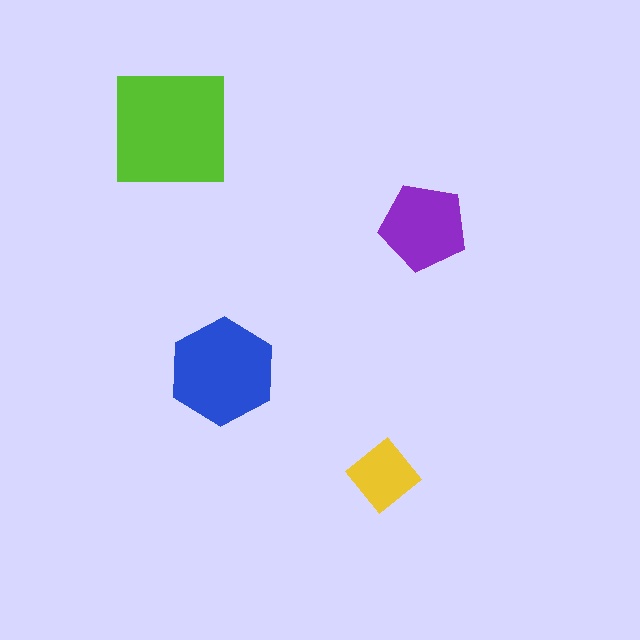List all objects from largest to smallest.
The lime square, the blue hexagon, the purple pentagon, the yellow diamond.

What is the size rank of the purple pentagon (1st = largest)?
3rd.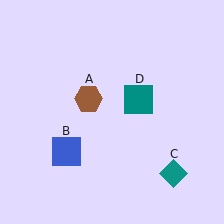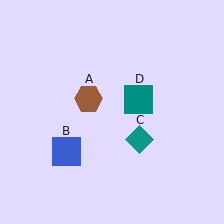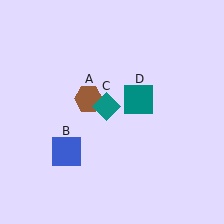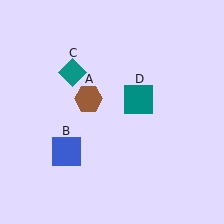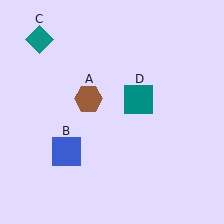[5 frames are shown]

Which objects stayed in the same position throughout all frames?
Brown hexagon (object A) and blue square (object B) and teal square (object D) remained stationary.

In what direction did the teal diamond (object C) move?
The teal diamond (object C) moved up and to the left.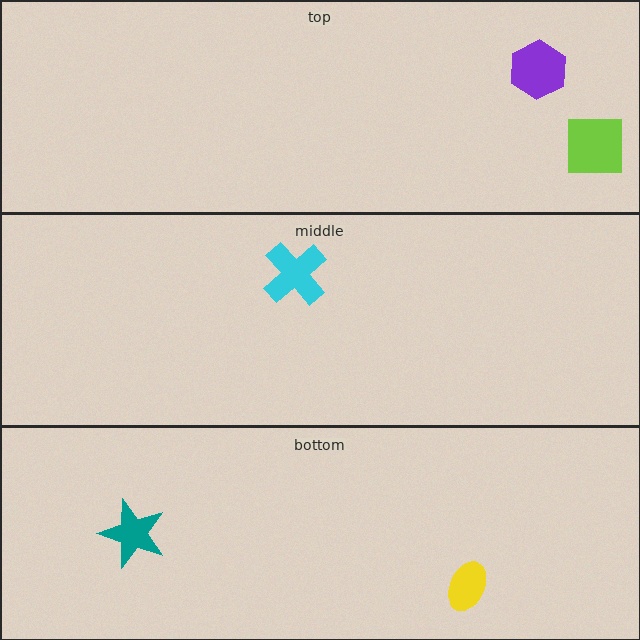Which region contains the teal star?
The bottom region.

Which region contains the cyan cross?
The middle region.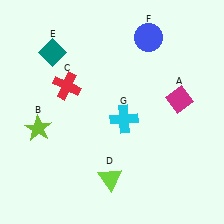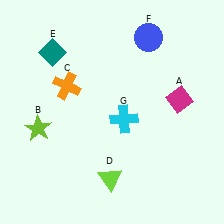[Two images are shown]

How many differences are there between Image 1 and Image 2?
There is 1 difference between the two images.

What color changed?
The cross (C) changed from red in Image 1 to orange in Image 2.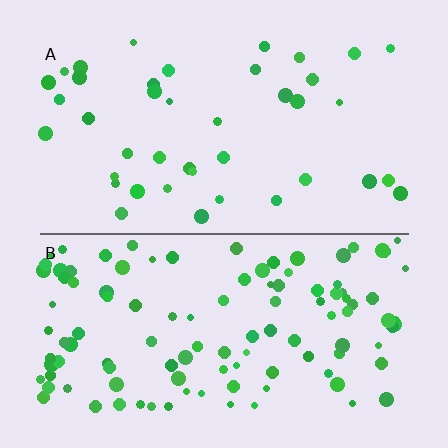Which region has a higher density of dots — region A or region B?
B (the bottom).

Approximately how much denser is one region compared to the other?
Approximately 2.8× — region B over region A.